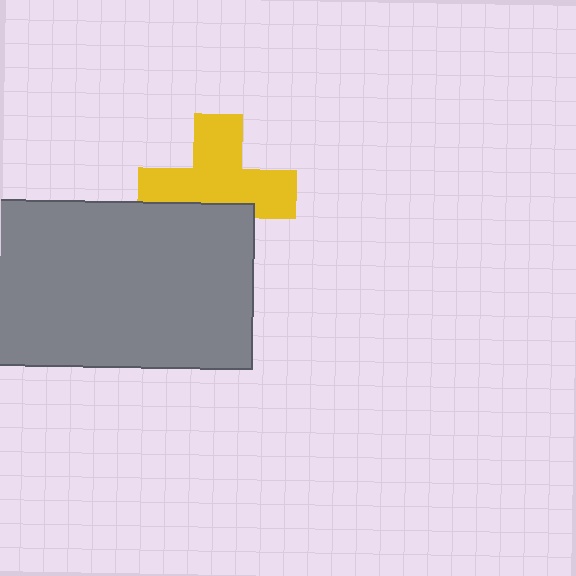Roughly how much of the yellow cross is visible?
Most of it is visible (roughly 66%).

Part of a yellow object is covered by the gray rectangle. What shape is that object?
It is a cross.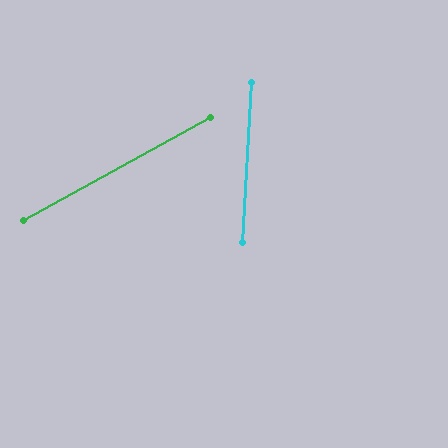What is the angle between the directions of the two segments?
Approximately 58 degrees.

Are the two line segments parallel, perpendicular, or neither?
Neither parallel nor perpendicular — they differ by about 58°.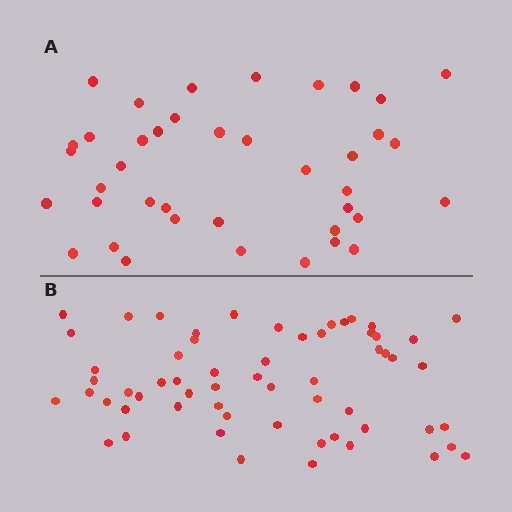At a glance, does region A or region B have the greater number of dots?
Region B (the bottom region) has more dots.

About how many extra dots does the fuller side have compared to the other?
Region B has approximately 20 more dots than region A.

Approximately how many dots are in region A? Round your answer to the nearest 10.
About 40 dots.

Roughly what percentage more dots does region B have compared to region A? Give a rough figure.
About 50% more.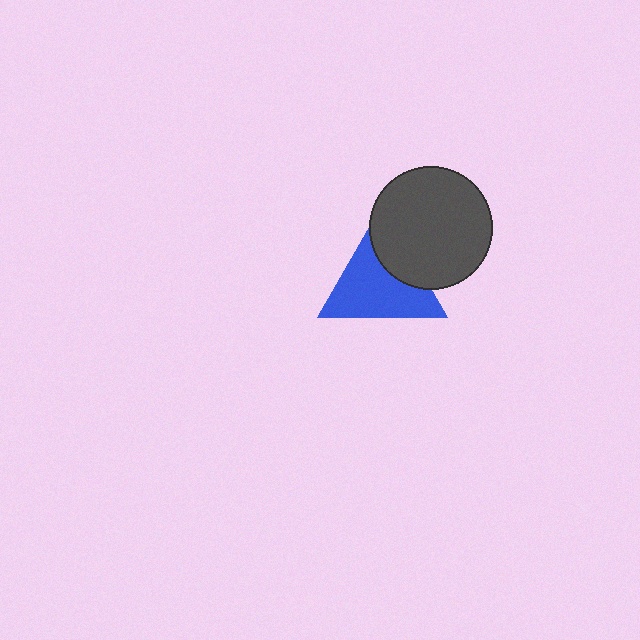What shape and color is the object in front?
The object in front is a dark gray circle.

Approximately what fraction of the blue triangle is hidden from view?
Roughly 31% of the blue triangle is hidden behind the dark gray circle.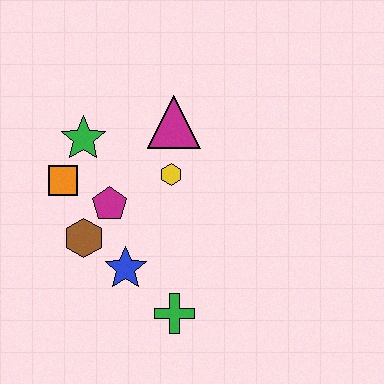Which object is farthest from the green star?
The green cross is farthest from the green star.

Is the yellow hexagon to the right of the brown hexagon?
Yes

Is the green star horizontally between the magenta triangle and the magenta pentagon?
No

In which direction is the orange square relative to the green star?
The orange square is below the green star.